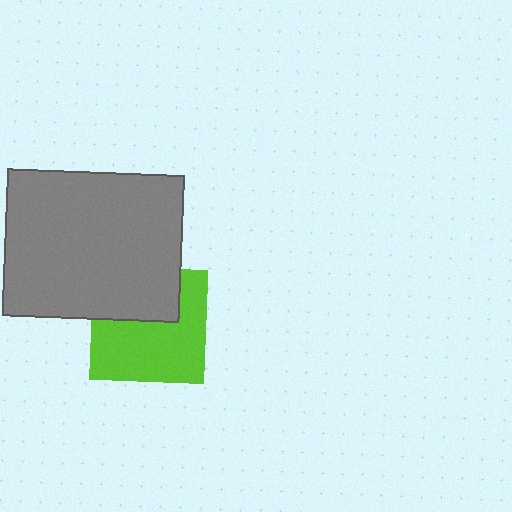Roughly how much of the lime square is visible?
About half of it is visible (roughly 64%).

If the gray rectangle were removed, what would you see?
You would see the complete lime square.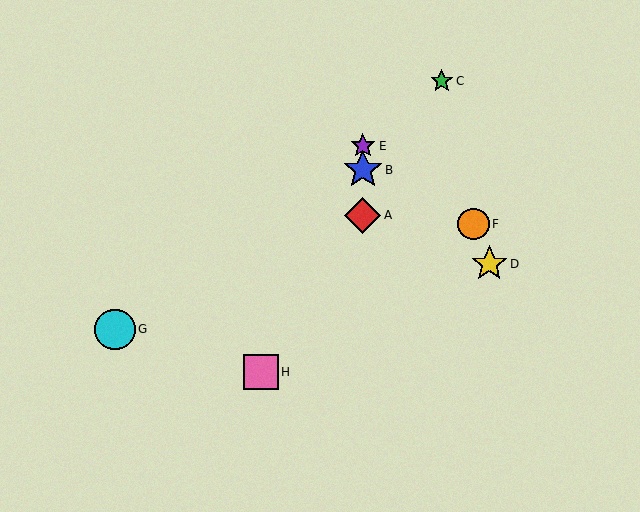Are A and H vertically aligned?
No, A is at x≈363 and H is at x≈261.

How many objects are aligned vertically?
3 objects (A, B, E) are aligned vertically.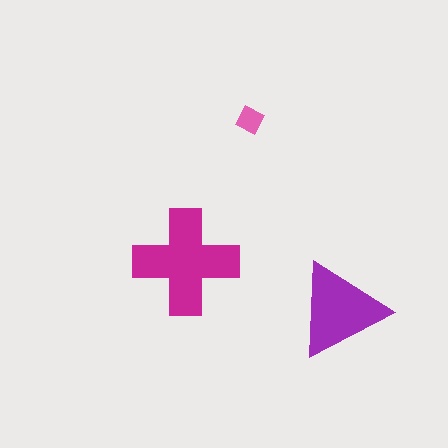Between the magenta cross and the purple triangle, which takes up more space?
The magenta cross.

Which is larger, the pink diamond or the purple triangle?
The purple triangle.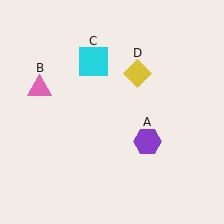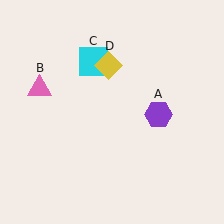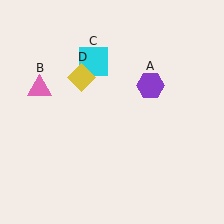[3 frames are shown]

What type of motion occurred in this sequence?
The purple hexagon (object A), yellow diamond (object D) rotated counterclockwise around the center of the scene.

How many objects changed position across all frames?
2 objects changed position: purple hexagon (object A), yellow diamond (object D).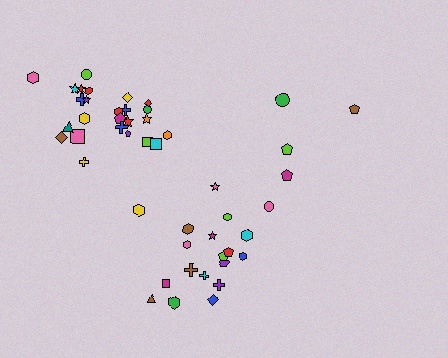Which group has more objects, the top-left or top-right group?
The top-left group.